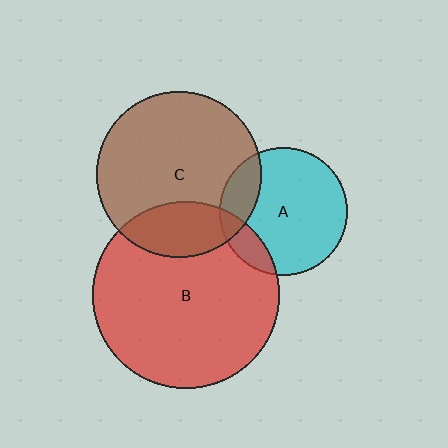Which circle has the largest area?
Circle B (red).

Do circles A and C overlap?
Yes.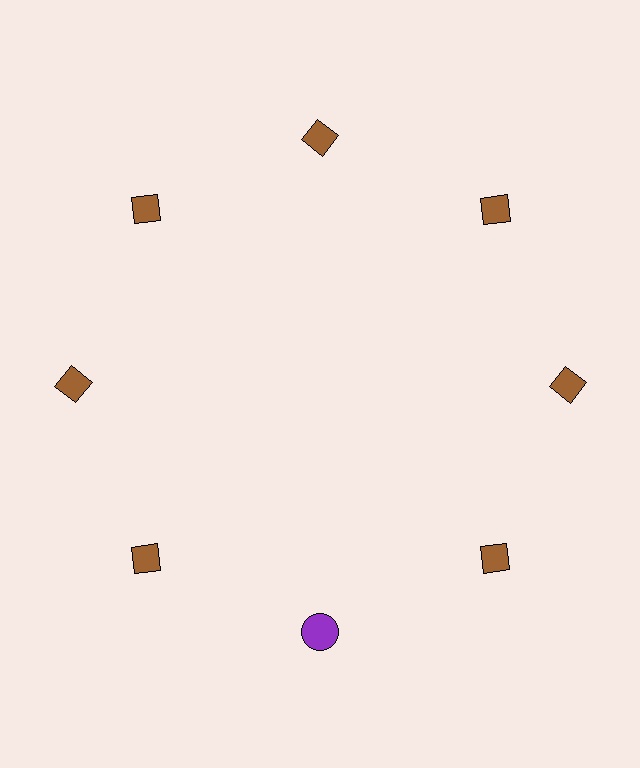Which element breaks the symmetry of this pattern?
The purple circle at roughly the 6 o'clock position breaks the symmetry. All other shapes are brown diamonds.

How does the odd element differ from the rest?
It differs in both color (purple instead of brown) and shape (circle instead of diamond).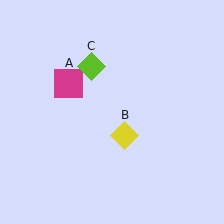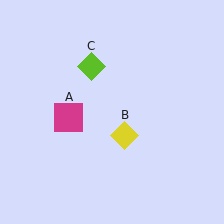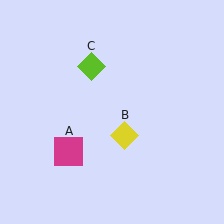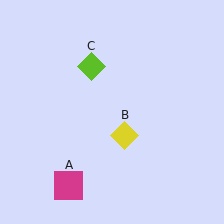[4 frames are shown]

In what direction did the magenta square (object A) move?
The magenta square (object A) moved down.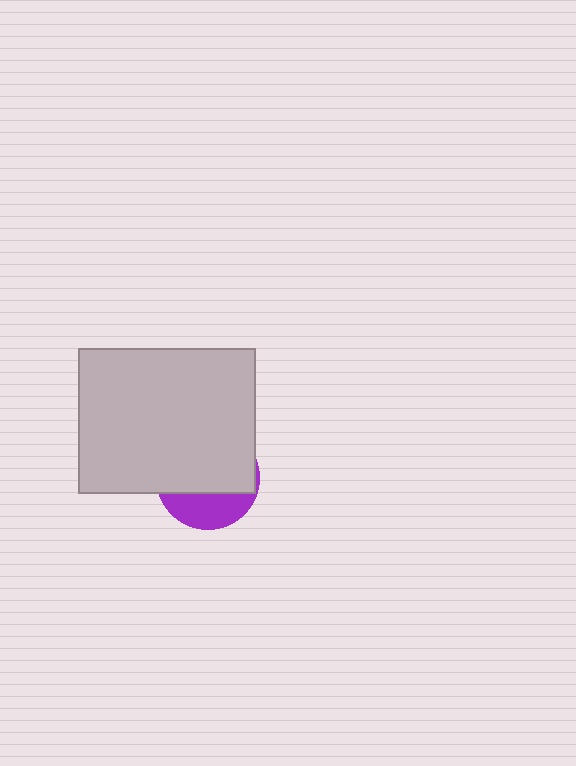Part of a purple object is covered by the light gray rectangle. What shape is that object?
It is a circle.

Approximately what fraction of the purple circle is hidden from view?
Roughly 67% of the purple circle is hidden behind the light gray rectangle.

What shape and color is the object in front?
The object in front is a light gray rectangle.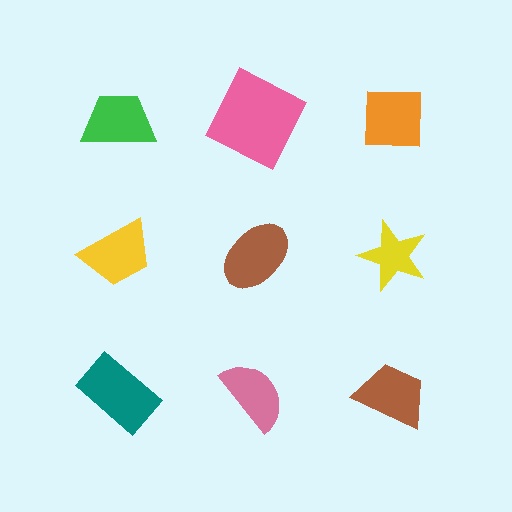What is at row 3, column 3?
A brown trapezoid.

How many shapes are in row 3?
3 shapes.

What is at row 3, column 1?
A teal rectangle.